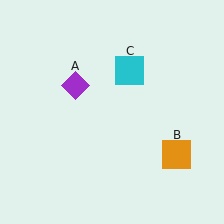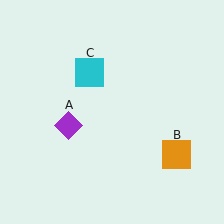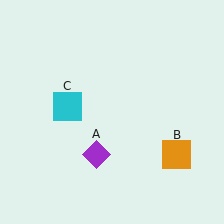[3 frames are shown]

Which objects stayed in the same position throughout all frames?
Orange square (object B) remained stationary.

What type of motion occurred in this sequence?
The purple diamond (object A), cyan square (object C) rotated counterclockwise around the center of the scene.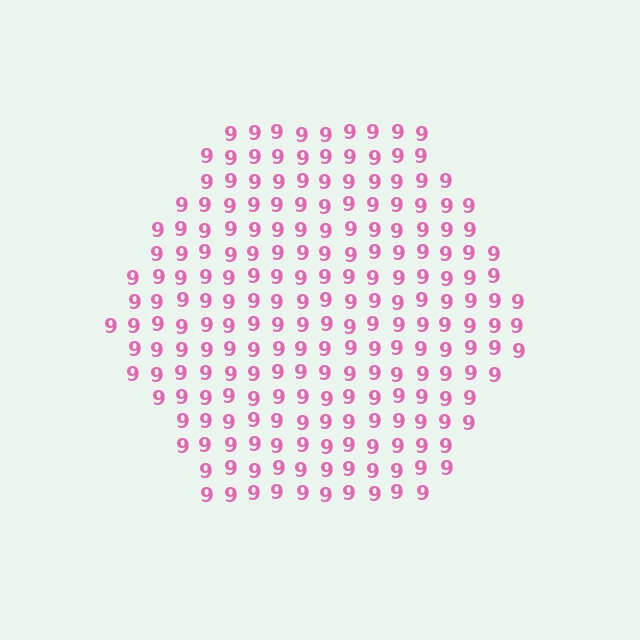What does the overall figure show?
The overall figure shows a hexagon.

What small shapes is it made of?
It is made of small digit 9's.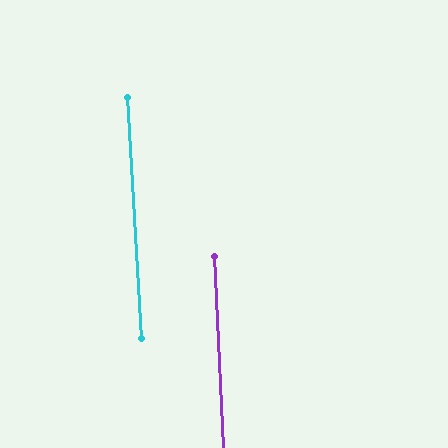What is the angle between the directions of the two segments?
Approximately 1 degree.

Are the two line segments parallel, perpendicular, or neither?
Parallel — their directions differ by only 0.7°.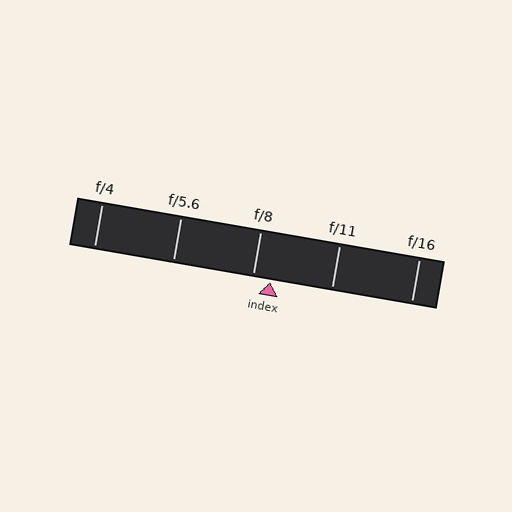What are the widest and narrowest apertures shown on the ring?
The widest aperture shown is f/4 and the narrowest is f/16.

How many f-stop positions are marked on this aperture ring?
There are 5 f-stop positions marked.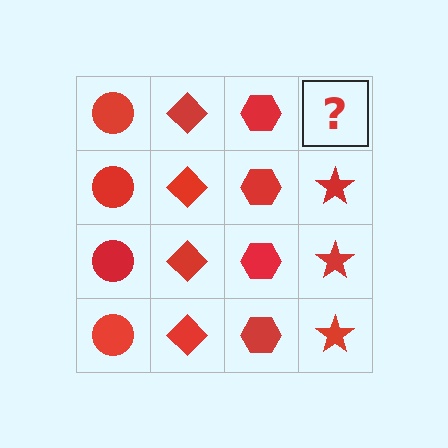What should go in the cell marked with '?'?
The missing cell should contain a red star.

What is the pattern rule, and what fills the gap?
The rule is that each column has a consistent shape. The gap should be filled with a red star.